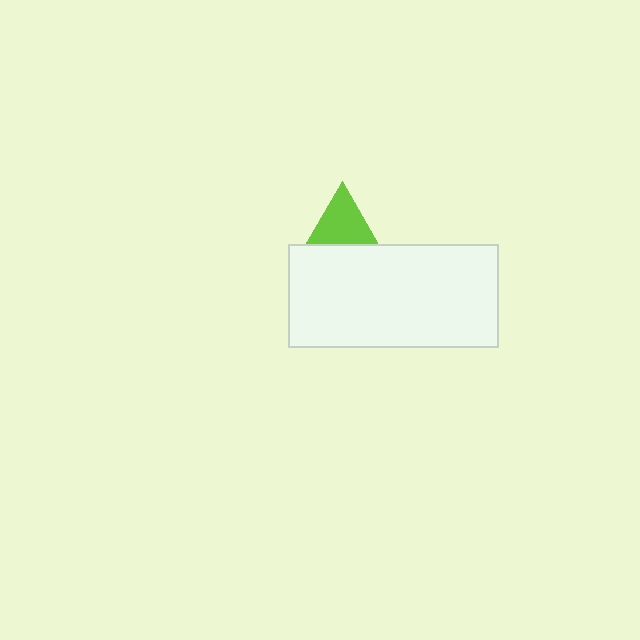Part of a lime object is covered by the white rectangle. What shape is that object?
It is a triangle.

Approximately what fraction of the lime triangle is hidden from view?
Roughly 54% of the lime triangle is hidden behind the white rectangle.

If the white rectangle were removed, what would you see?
You would see the complete lime triangle.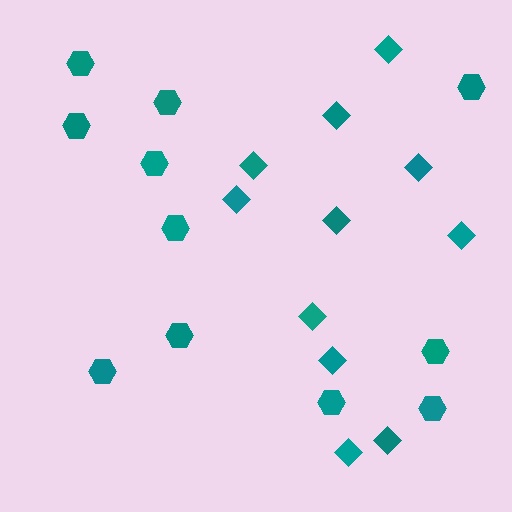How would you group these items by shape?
There are 2 groups: one group of hexagons (11) and one group of diamonds (11).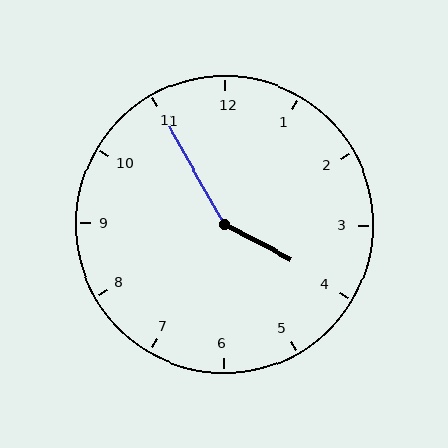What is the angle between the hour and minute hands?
Approximately 148 degrees.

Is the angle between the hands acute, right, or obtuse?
It is obtuse.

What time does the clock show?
3:55.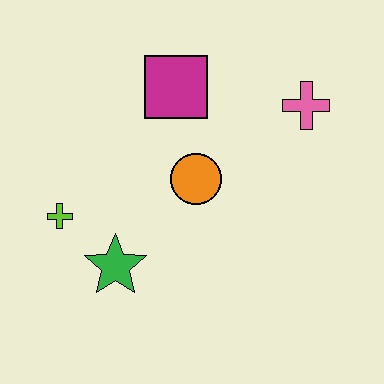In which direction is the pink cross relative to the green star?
The pink cross is to the right of the green star.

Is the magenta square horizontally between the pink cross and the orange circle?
No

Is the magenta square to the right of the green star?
Yes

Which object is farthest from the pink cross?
The lime cross is farthest from the pink cross.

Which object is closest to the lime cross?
The green star is closest to the lime cross.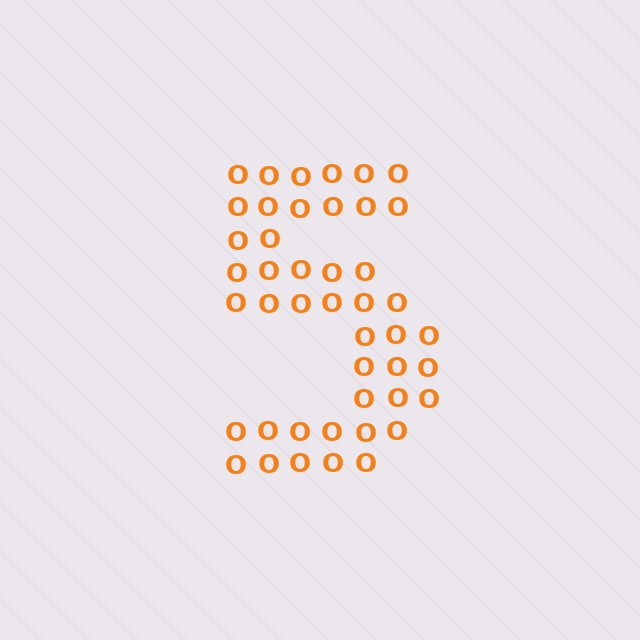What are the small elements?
The small elements are letter O's.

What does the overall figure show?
The overall figure shows the digit 5.